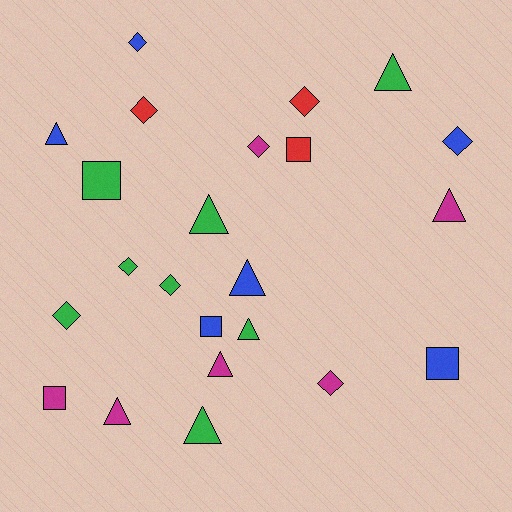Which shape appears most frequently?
Diamond, with 9 objects.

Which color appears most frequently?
Green, with 8 objects.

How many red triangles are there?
There are no red triangles.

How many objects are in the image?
There are 23 objects.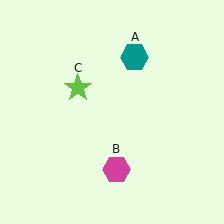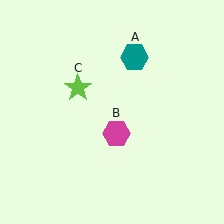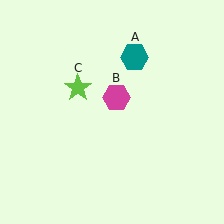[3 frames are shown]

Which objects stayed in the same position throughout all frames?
Teal hexagon (object A) and lime star (object C) remained stationary.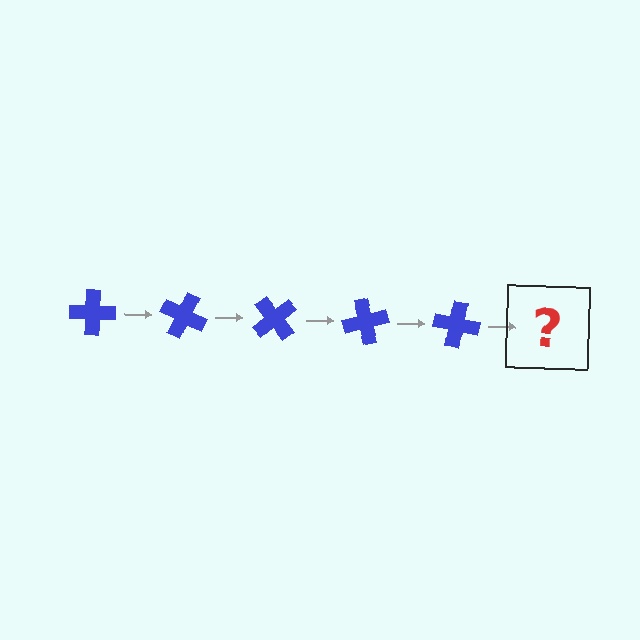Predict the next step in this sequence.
The next step is a blue cross rotated 125 degrees.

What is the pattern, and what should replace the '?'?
The pattern is that the cross rotates 25 degrees each step. The '?' should be a blue cross rotated 125 degrees.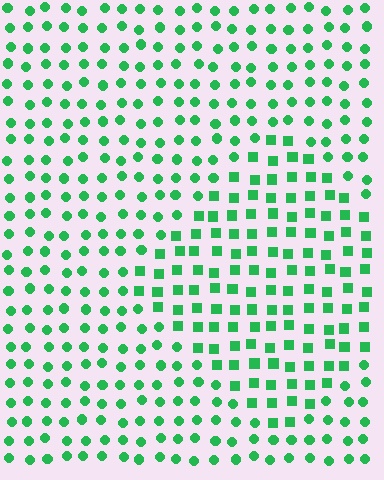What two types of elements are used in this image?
The image uses squares inside the diamond region and circles outside it.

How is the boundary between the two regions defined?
The boundary is defined by a change in element shape: squares inside vs. circles outside. All elements share the same color and spacing.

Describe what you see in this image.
The image is filled with small green elements arranged in a uniform grid. A diamond-shaped region contains squares, while the surrounding area contains circles. The boundary is defined purely by the change in element shape.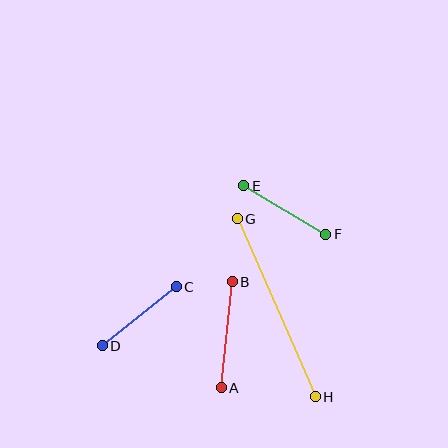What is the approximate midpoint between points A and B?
The midpoint is at approximately (227, 335) pixels.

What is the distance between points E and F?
The distance is approximately 95 pixels.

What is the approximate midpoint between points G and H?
The midpoint is at approximately (276, 308) pixels.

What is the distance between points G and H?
The distance is approximately 194 pixels.